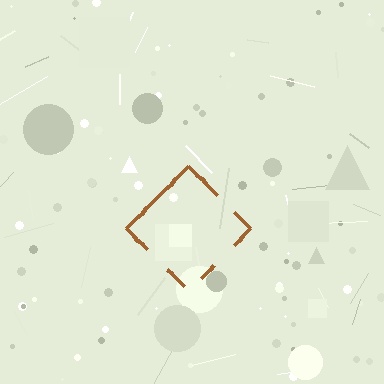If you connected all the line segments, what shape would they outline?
They would outline a diamond.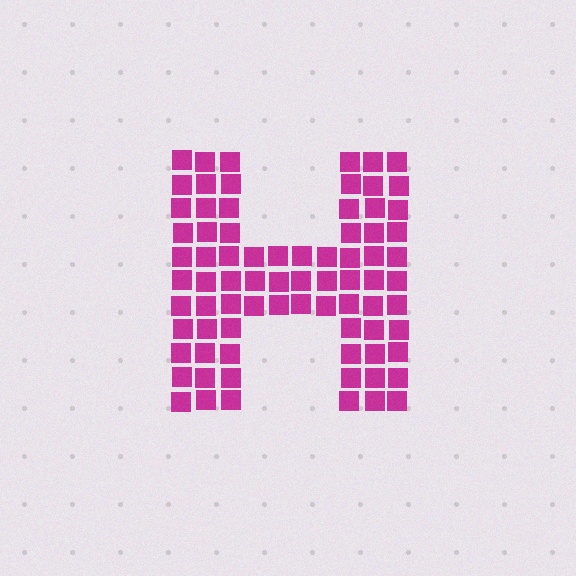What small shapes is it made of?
It is made of small squares.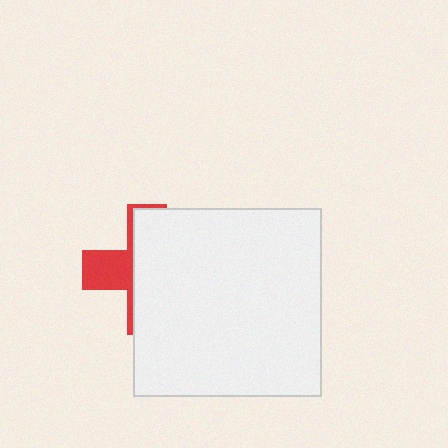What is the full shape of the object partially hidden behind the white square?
The partially hidden object is a red cross.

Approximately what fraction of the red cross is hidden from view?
Roughly 69% of the red cross is hidden behind the white square.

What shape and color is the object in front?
The object in front is a white square.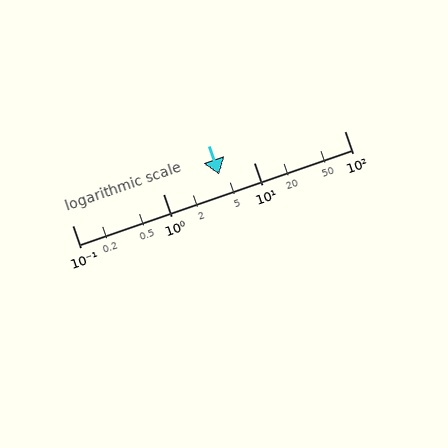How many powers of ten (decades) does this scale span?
The scale spans 3 decades, from 0.1 to 100.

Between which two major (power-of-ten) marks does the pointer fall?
The pointer is between 1 and 10.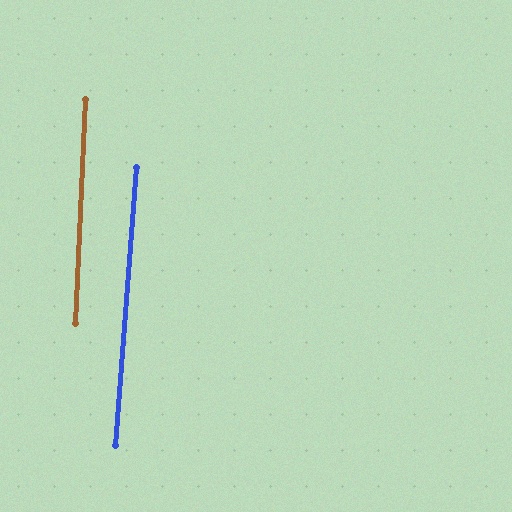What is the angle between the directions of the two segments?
Approximately 2 degrees.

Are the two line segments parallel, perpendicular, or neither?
Parallel — their directions differ by only 1.8°.